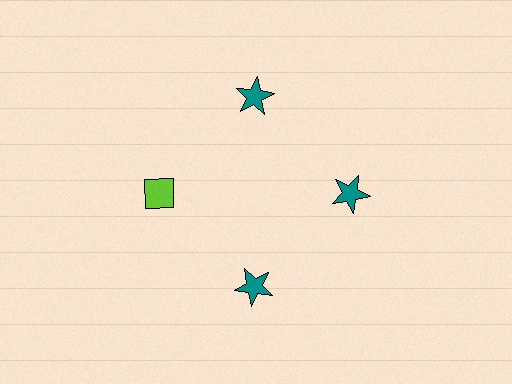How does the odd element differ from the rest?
It differs in both color (lime instead of teal) and shape (diamond instead of star).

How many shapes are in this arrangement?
There are 4 shapes arranged in a ring pattern.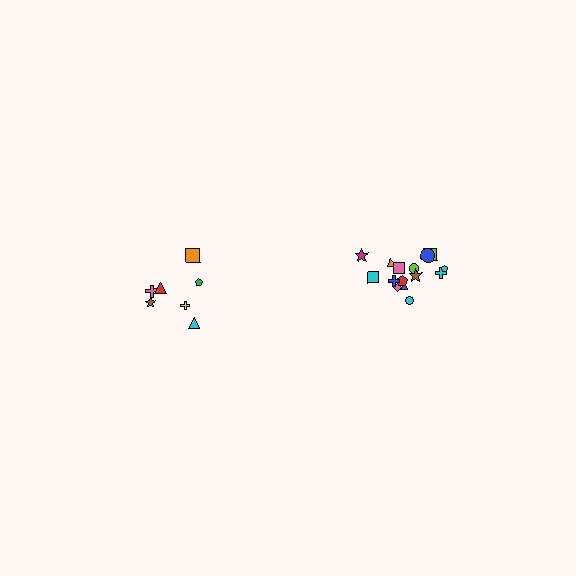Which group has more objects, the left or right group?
The right group.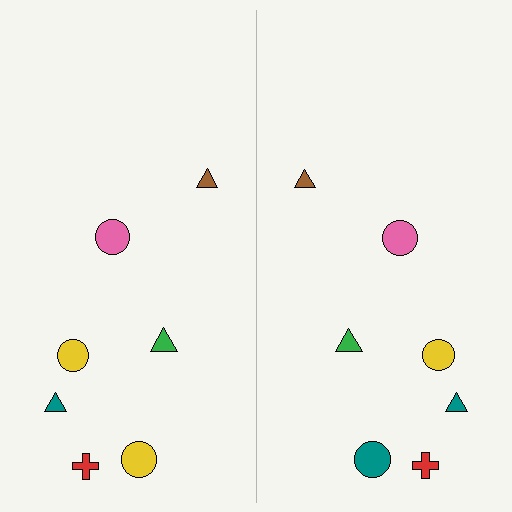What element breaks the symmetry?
The teal circle on the right side breaks the symmetry — its mirror counterpart is yellow.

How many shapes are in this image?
There are 14 shapes in this image.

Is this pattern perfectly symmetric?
No, the pattern is not perfectly symmetric. The teal circle on the right side breaks the symmetry — its mirror counterpart is yellow.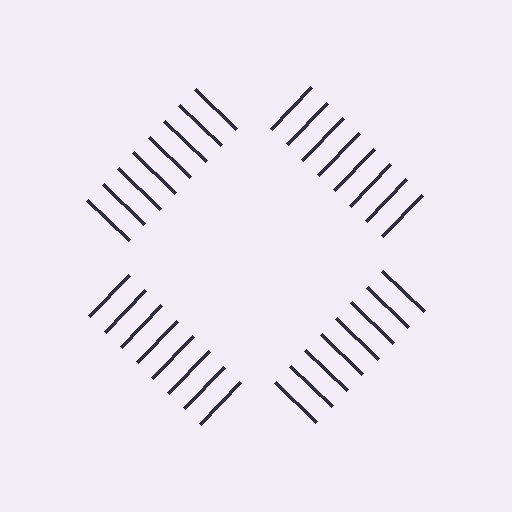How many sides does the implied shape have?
4 sides — the line-ends trace a square.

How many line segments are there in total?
32 — 8 along each of the 4 edges.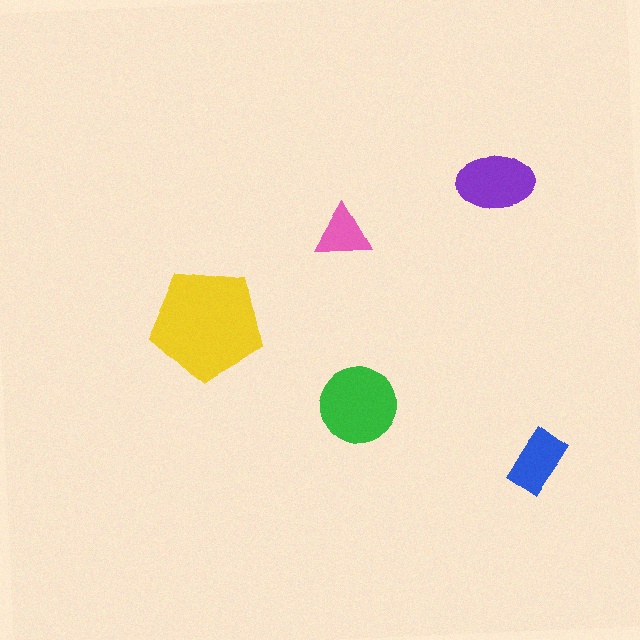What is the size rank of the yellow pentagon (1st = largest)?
1st.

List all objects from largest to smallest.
The yellow pentagon, the green circle, the purple ellipse, the blue rectangle, the pink triangle.